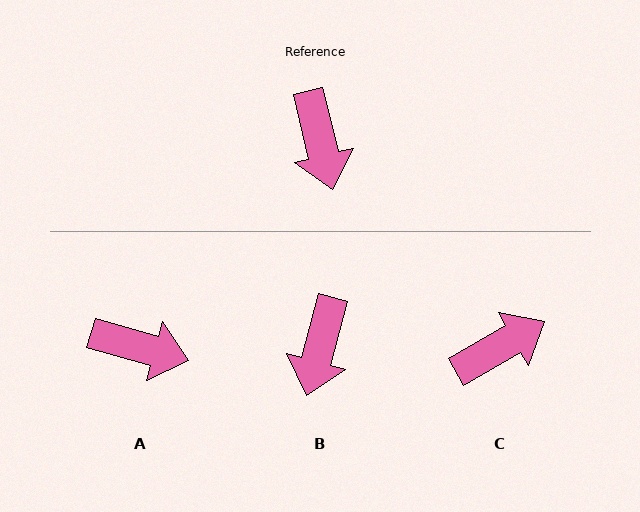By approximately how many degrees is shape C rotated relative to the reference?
Approximately 106 degrees counter-clockwise.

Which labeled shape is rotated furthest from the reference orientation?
C, about 106 degrees away.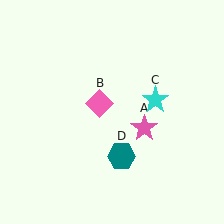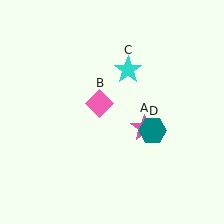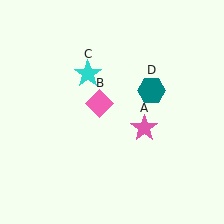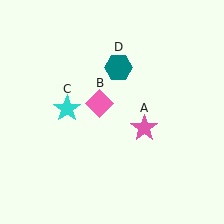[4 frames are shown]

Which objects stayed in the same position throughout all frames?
Pink star (object A) and pink diamond (object B) remained stationary.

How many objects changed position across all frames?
2 objects changed position: cyan star (object C), teal hexagon (object D).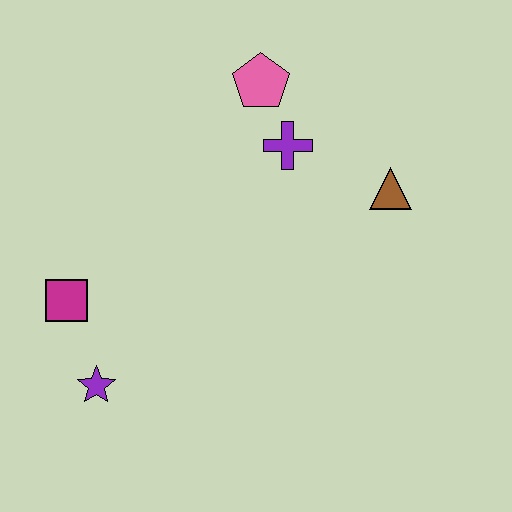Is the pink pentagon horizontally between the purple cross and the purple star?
Yes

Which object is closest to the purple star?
The magenta square is closest to the purple star.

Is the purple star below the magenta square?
Yes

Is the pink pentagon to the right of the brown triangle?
No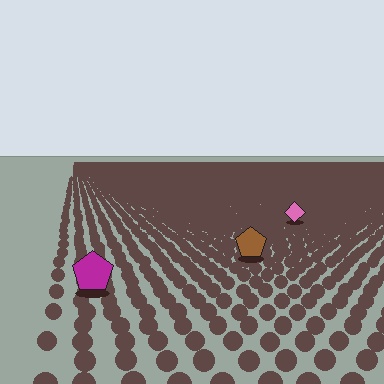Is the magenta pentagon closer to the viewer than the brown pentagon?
Yes. The magenta pentagon is closer — you can tell from the texture gradient: the ground texture is coarser near it.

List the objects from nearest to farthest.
From nearest to farthest: the magenta pentagon, the brown pentagon, the pink diamond.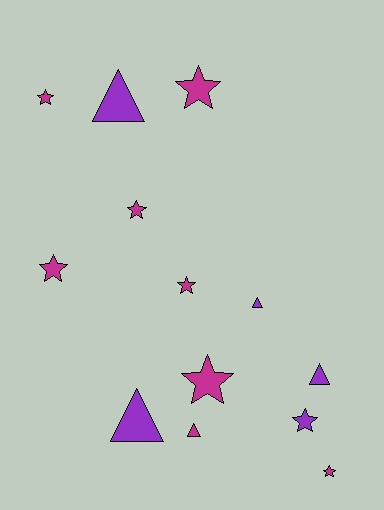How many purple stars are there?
There is 1 purple star.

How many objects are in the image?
There are 13 objects.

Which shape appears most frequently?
Star, with 8 objects.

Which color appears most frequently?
Magenta, with 8 objects.